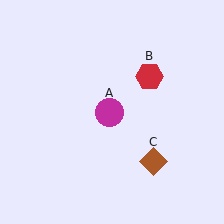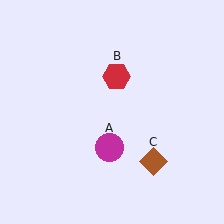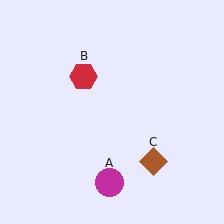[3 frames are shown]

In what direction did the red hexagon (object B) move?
The red hexagon (object B) moved left.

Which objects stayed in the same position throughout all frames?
Brown diamond (object C) remained stationary.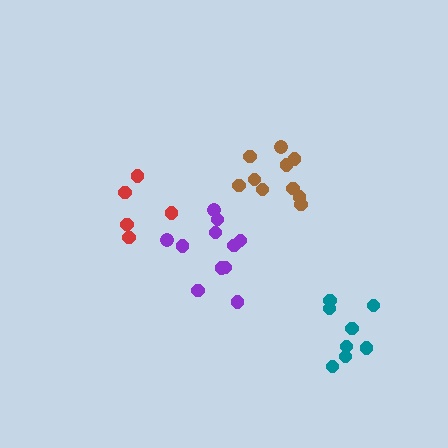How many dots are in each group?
Group 1: 11 dots, Group 2: 5 dots, Group 3: 10 dots, Group 4: 8 dots (34 total).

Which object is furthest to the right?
The teal cluster is rightmost.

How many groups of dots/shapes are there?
There are 4 groups.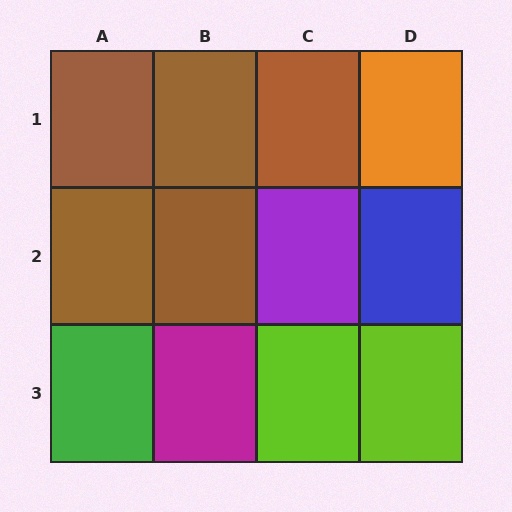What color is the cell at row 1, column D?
Orange.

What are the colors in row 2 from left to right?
Brown, brown, purple, blue.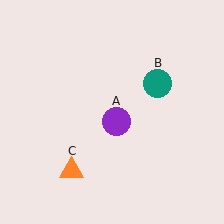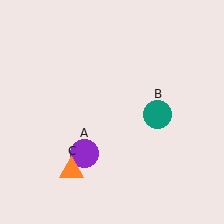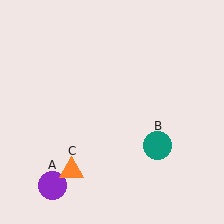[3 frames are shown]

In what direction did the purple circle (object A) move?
The purple circle (object A) moved down and to the left.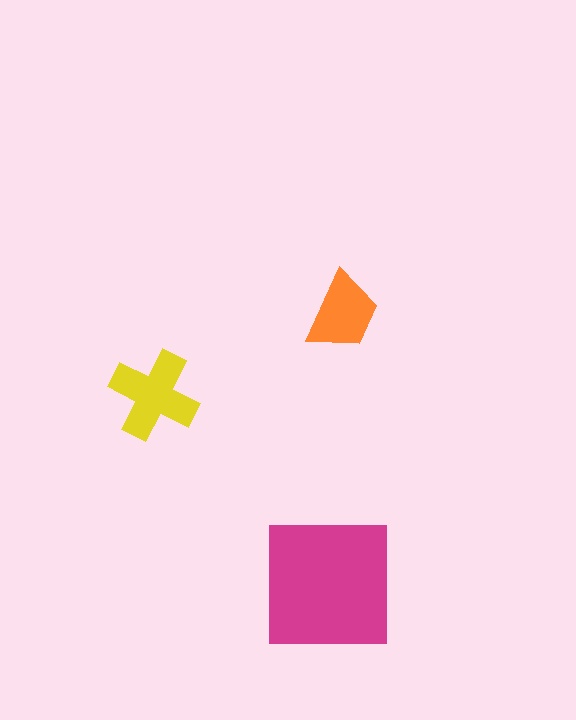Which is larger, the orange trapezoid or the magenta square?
The magenta square.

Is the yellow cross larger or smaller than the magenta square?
Smaller.